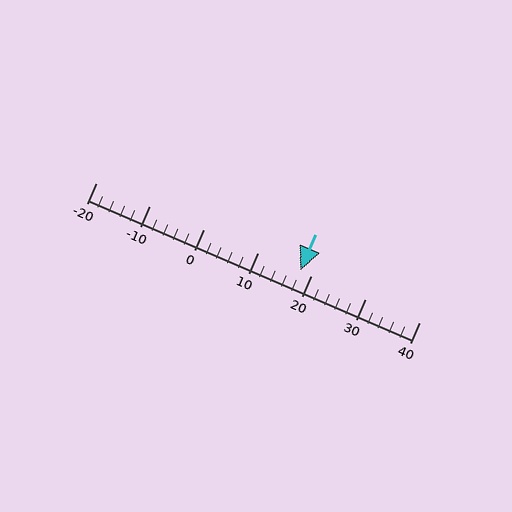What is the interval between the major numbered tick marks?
The major tick marks are spaced 10 units apart.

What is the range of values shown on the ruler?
The ruler shows values from -20 to 40.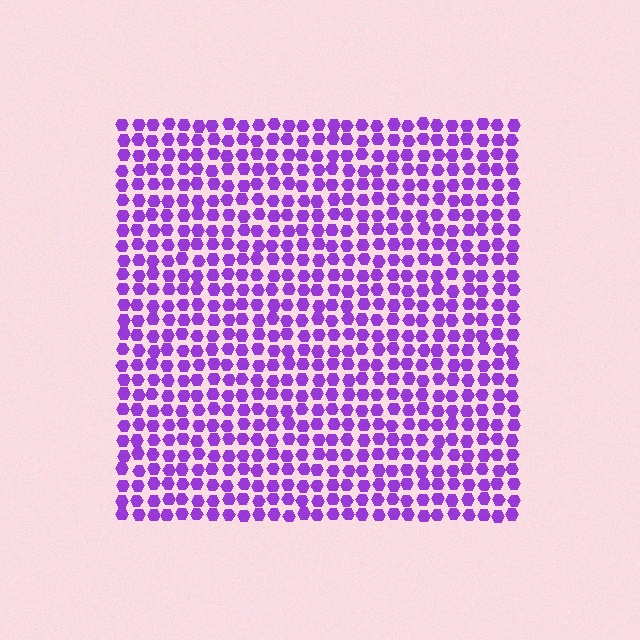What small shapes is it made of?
It is made of small hexagons.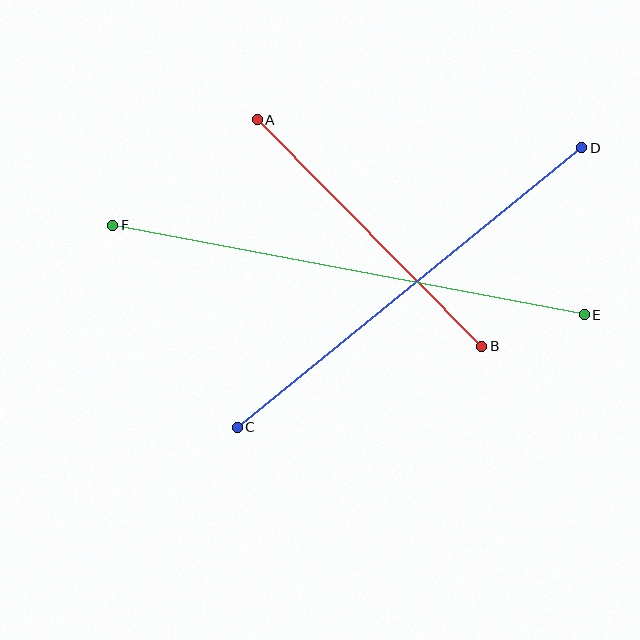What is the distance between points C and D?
The distance is approximately 444 pixels.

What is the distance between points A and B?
The distance is approximately 319 pixels.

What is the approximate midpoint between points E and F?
The midpoint is at approximately (349, 270) pixels.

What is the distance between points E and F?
The distance is approximately 480 pixels.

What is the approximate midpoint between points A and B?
The midpoint is at approximately (370, 233) pixels.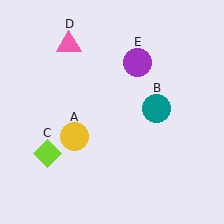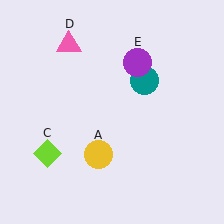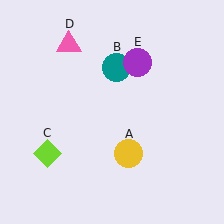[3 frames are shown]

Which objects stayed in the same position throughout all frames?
Lime diamond (object C) and pink triangle (object D) and purple circle (object E) remained stationary.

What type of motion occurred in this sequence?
The yellow circle (object A), teal circle (object B) rotated counterclockwise around the center of the scene.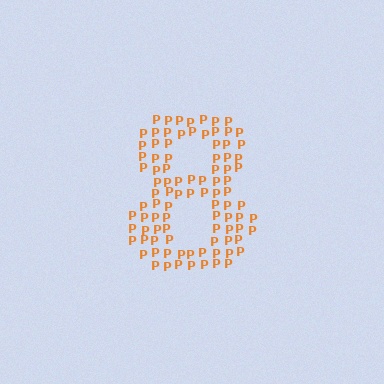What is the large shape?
The large shape is the digit 8.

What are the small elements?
The small elements are letter P's.